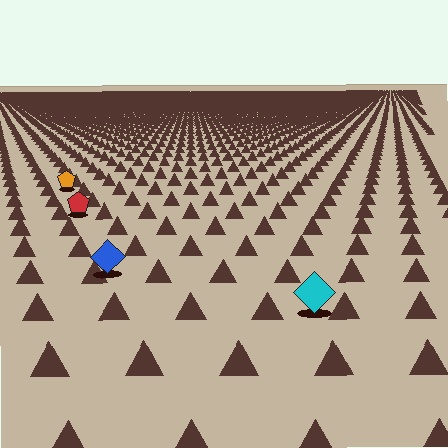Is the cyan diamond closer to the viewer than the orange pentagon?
Yes. The cyan diamond is closer — you can tell from the texture gradient: the ground texture is coarser near it.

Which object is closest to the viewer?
The cyan diamond is closest. The texture marks near it are larger and more spread out.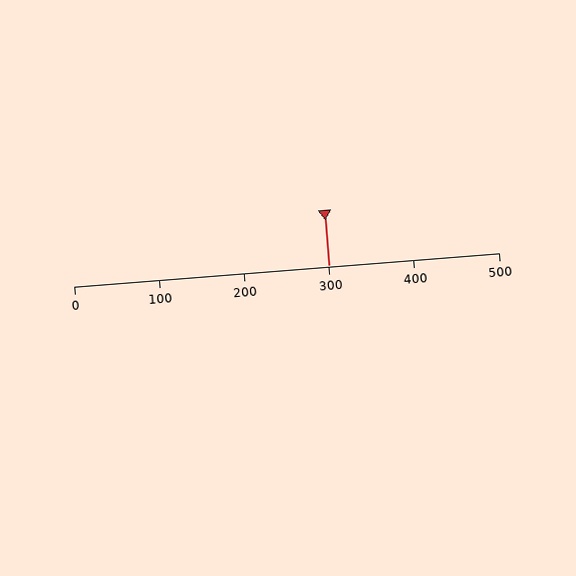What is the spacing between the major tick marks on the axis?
The major ticks are spaced 100 apart.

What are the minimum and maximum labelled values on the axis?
The axis runs from 0 to 500.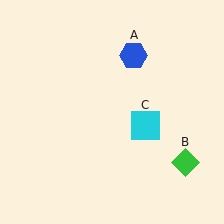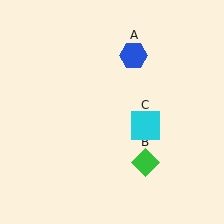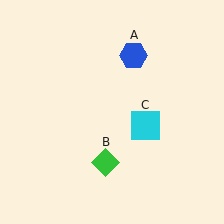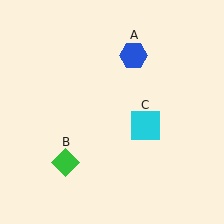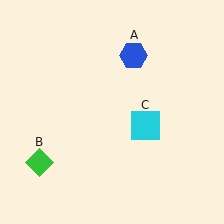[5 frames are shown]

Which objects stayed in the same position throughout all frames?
Blue hexagon (object A) and cyan square (object C) remained stationary.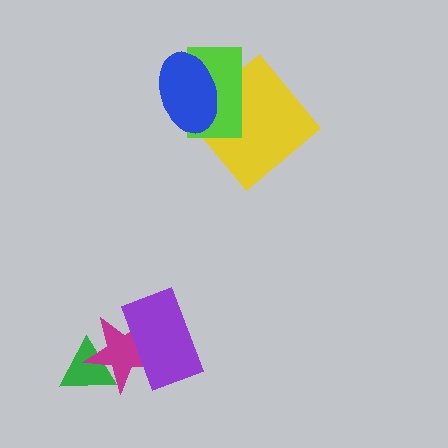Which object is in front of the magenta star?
The purple rectangle is in front of the magenta star.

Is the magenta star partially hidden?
Yes, it is partially covered by another shape.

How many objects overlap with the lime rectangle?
2 objects overlap with the lime rectangle.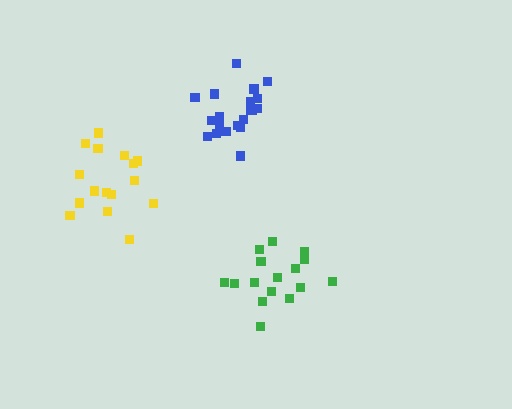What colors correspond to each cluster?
The clusters are colored: green, yellow, blue.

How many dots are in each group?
Group 1: 16 dots, Group 2: 16 dots, Group 3: 21 dots (53 total).